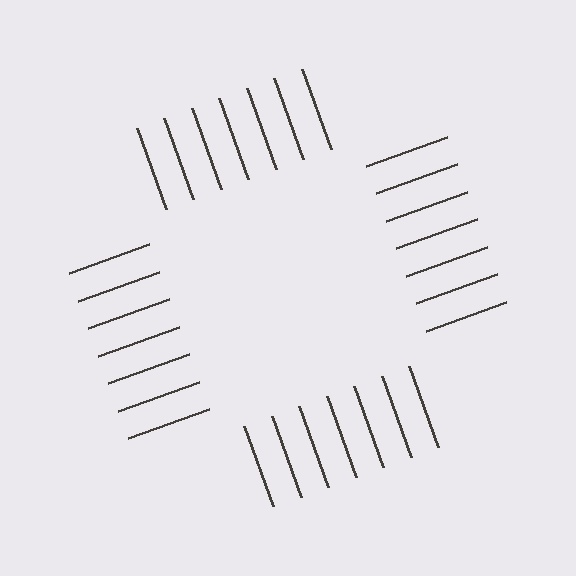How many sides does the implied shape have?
4 sides — the line-ends trace a square.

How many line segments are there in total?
28 — 7 along each of the 4 edges.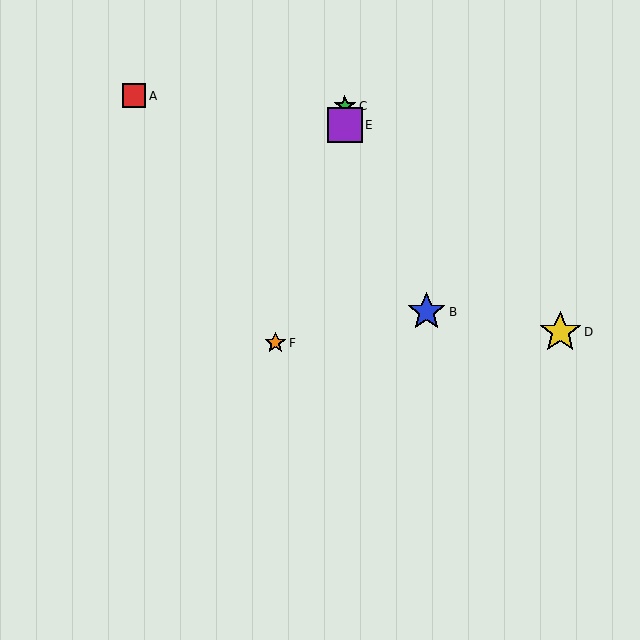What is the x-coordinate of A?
Object A is at x≈134.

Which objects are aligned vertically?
Objects C, E are aligned vertically.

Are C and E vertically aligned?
Yes, both are at x≈345.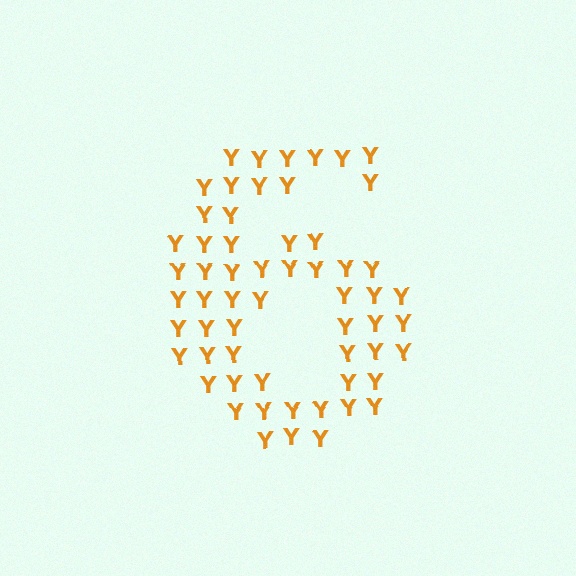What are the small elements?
The small elements are letter Y's.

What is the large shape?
The large shape is the digit 6.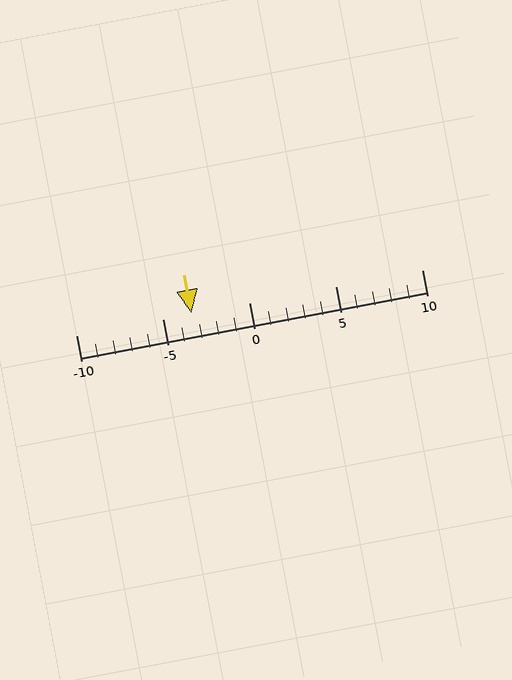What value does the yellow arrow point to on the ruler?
The yellow arrow points to approximately -3.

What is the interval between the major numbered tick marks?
The major tick marks are spaced 5 units apart.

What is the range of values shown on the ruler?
The ruler shows values from -10 to 10.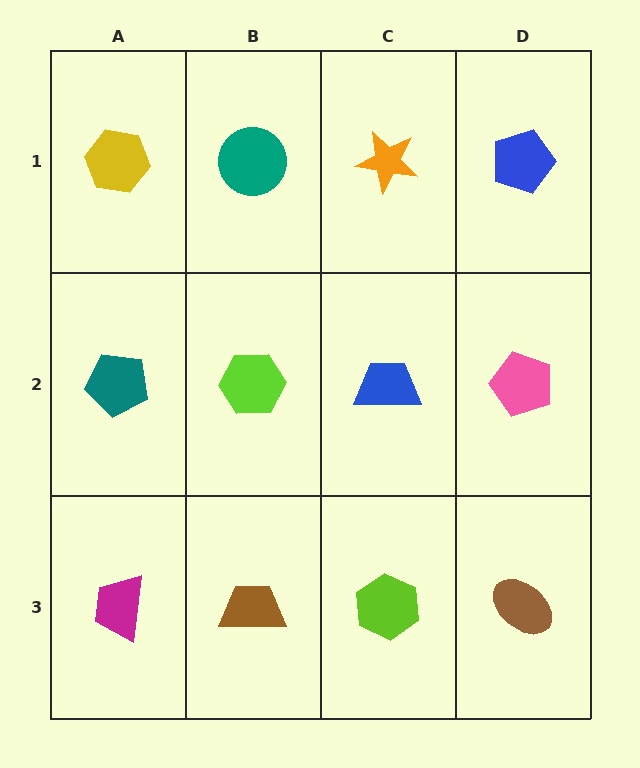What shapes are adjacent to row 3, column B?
A lime hexagon (row 2, column B), a magenta trapezoid (row 3, column A), a lime hexagon (row 3, column C).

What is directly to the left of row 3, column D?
A lime hexagon.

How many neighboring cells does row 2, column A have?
3.